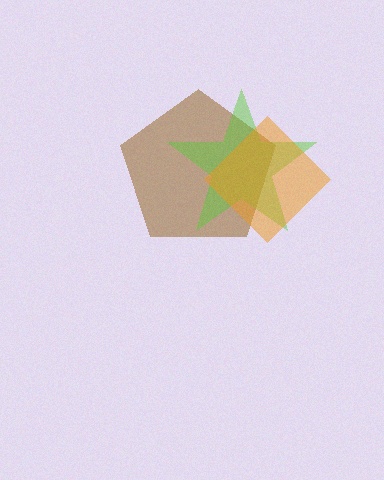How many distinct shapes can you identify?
There are 3 distinct shapes: a brown pentagon, a lime star, an orange diamond.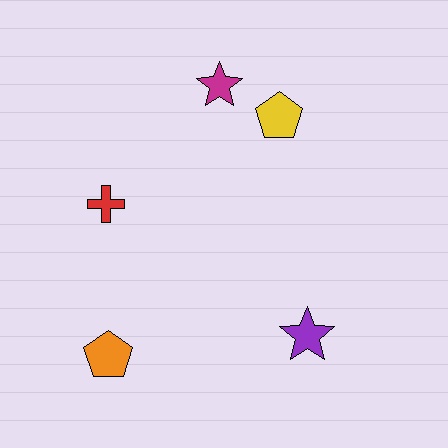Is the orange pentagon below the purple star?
Yes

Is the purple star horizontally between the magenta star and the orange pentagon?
No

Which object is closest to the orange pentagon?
The red cross is closest to the orange pentagon.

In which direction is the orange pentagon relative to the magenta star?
The orange pentagon is below the magenta star.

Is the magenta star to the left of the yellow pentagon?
Yes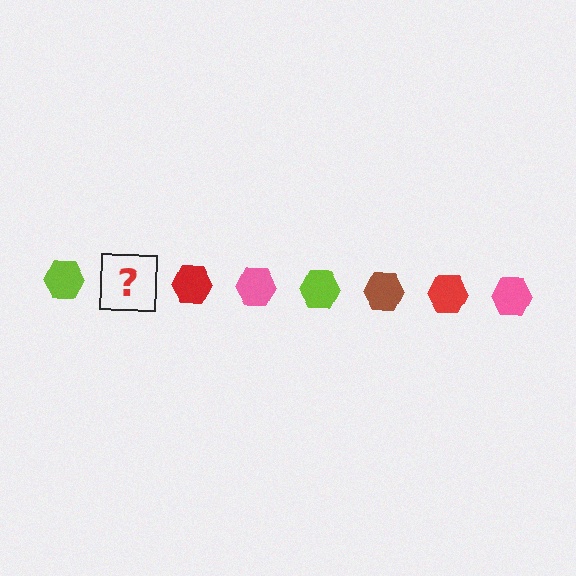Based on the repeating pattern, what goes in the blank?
The blank should be a brown hexagon.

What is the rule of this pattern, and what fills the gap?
The rule is that the pattern cycles through lime, brown, red, pink hexagons. The gap should be filled with a brown hexagon.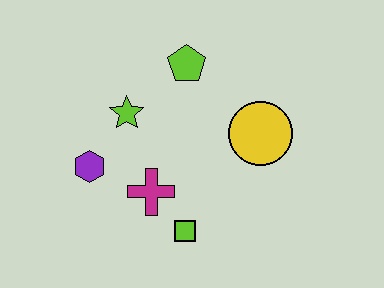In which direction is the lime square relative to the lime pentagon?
The lime square is below the lime pentagon.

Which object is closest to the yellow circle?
The lime pentagon is closest to the yellow circle.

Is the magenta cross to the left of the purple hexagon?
No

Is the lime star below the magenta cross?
No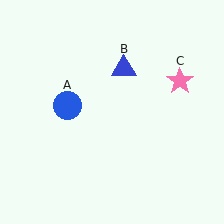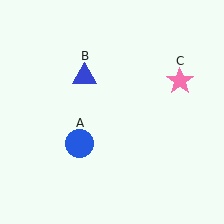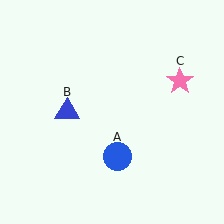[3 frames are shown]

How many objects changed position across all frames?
2 objects changed position: blue circle (object A), blue triangle (object B).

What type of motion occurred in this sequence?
The blue circle (object A), blue triangle (object B) rotated counterclockwise around the center of the scene.